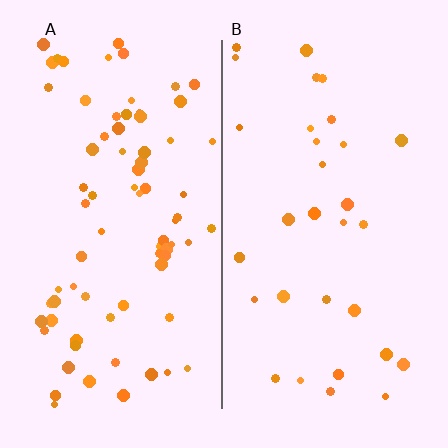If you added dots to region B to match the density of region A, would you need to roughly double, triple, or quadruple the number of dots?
Approximately double.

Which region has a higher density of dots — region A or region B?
A (the left).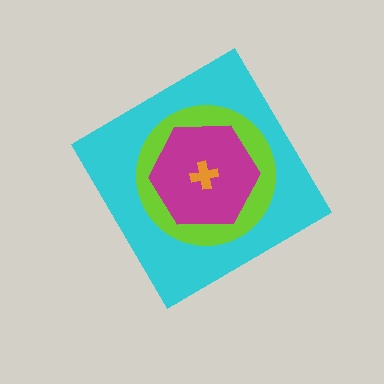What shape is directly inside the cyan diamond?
The lime circle.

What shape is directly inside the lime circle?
The magenta hexagon.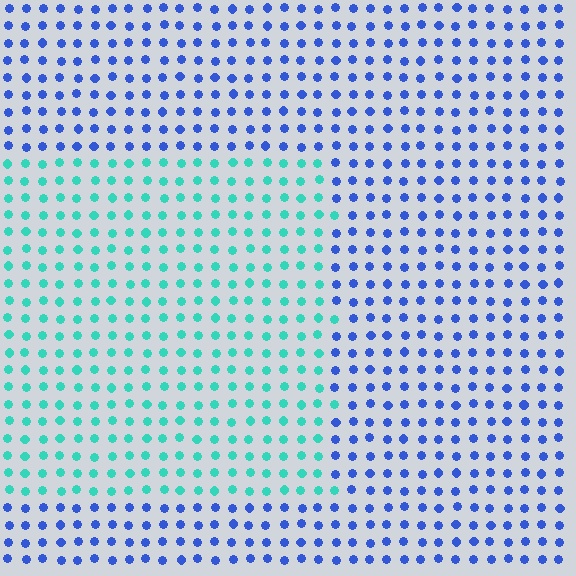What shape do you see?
I see a rectangle.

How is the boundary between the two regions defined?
The boundary is defined purely by a slight shift in hue (about 58 degrees). Spacing, size, and orientation are identical on both sides.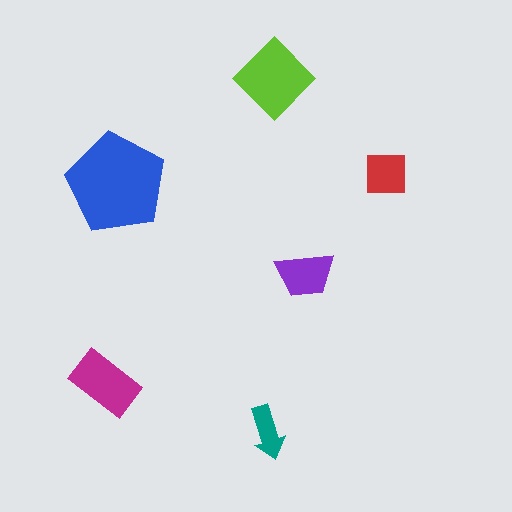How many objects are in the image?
There are 6 objects in the image.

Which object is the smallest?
The teal arrow.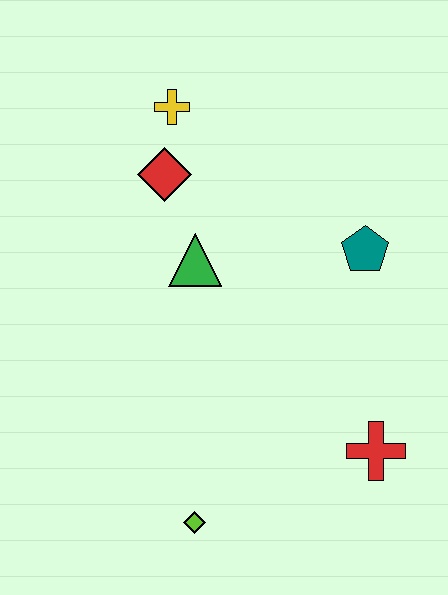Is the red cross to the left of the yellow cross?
No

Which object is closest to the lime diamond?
The red cross is closest to the lime diamond.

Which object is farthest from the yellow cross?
The lime diamond is farthest from the yellow cross.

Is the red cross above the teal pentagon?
No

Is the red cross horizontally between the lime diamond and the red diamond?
No